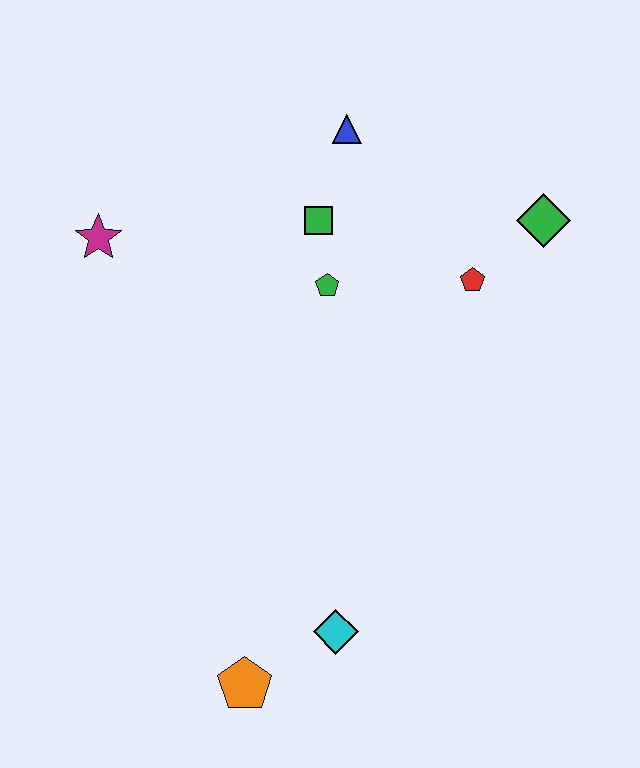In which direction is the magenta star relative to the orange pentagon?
The magenta star is above the orange pentagon.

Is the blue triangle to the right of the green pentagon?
Yes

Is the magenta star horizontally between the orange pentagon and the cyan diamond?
No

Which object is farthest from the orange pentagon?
The blue triangle is farthest from the orange pentagon.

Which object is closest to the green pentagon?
The green square is closest to the green pentagon.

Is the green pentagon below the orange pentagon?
No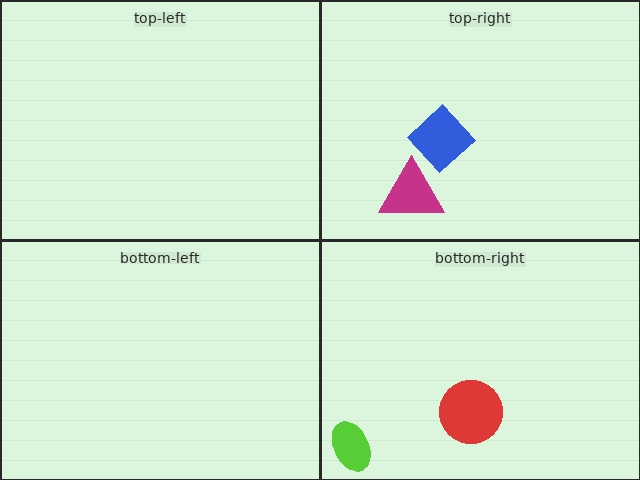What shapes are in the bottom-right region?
The red circle, the lime ellipse.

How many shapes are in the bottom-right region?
2.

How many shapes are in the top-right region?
2.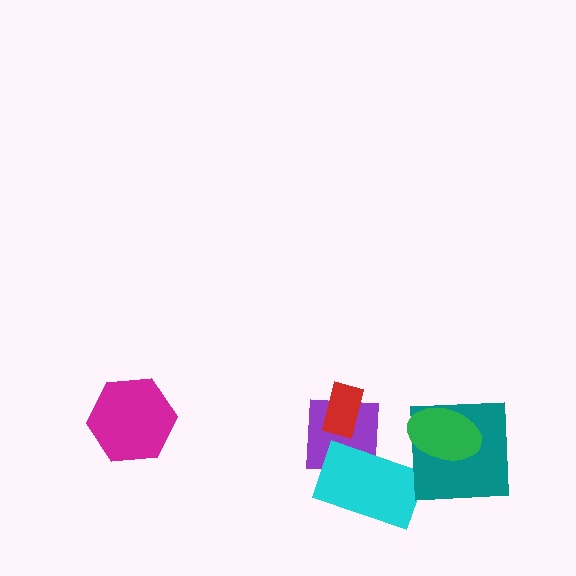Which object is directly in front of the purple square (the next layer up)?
The red rectangle is directly in front of the purple square.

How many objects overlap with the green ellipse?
1 object overlaps with the green ellipse.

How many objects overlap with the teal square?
1 object overlaps with the teal square.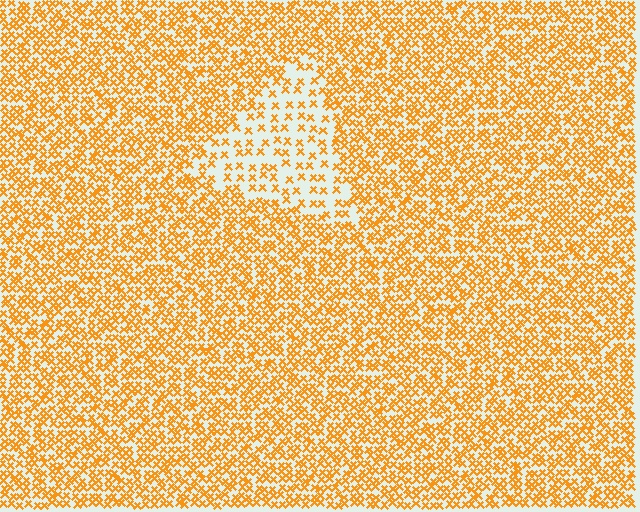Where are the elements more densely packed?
The elements are more densely packed outside the triangle boundary.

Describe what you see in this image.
The image contains small orange elements arranged at two different densities. A triangle-shaped region is visible where the elements are less densely packed than the surrounding area.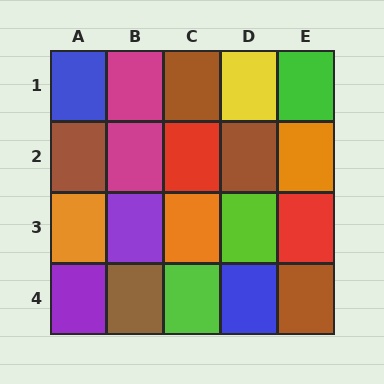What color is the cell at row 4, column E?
Brown.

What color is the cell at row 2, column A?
Brown.